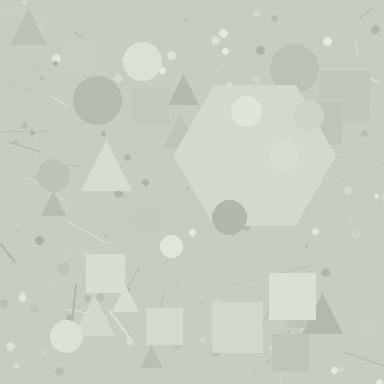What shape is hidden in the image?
A hexagon is hidden in the image.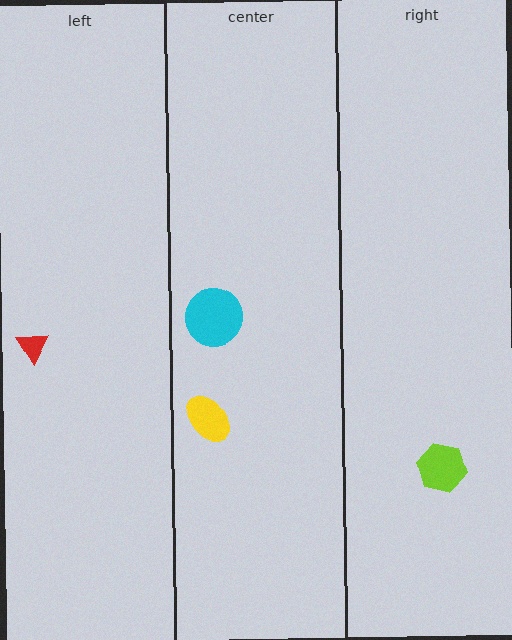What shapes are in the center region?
The yellow ellipse, the cyan circle.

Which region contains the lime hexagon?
The right region.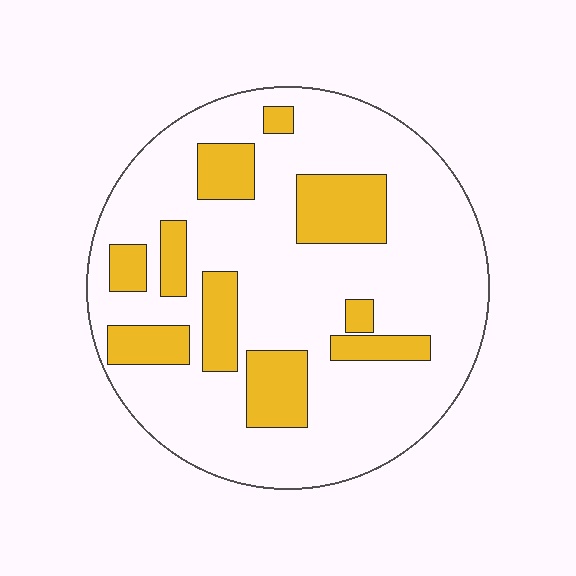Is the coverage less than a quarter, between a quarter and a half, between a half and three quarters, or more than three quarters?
Less than a quarter.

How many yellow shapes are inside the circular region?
10.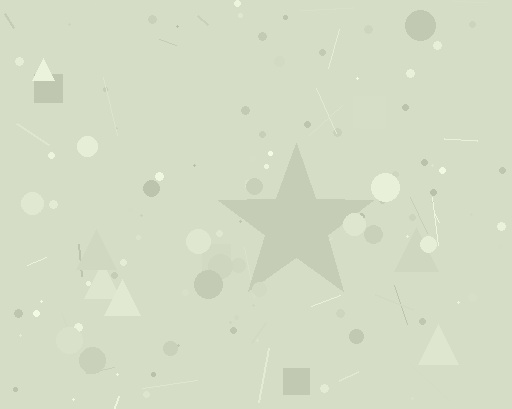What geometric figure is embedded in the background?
A star is embedded in the background.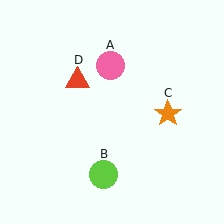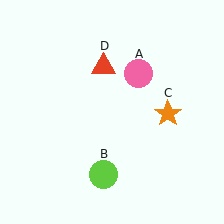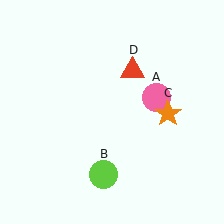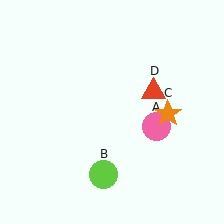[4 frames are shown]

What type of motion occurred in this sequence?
The pink circle (object A), red triangle (object D) rotated clockwise around the center of the scene.